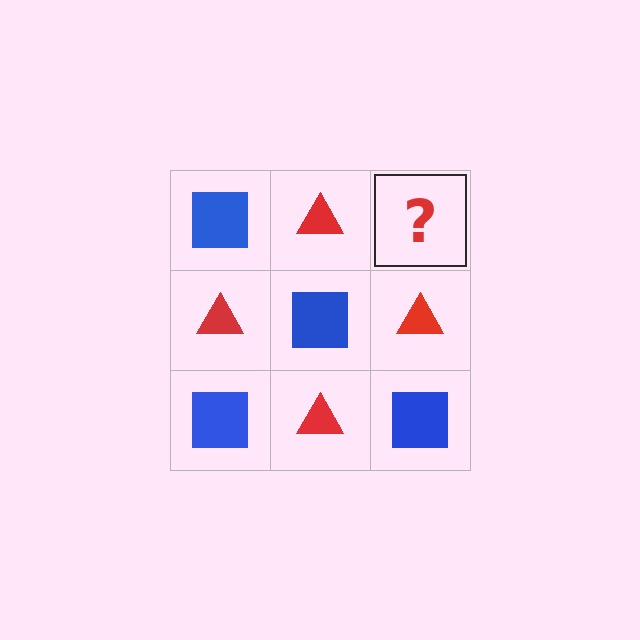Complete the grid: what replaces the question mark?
The question mark should be replaced with a blue square.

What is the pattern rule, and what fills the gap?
The rule is that it alternates blue square and red triangle in a checkerboard pattern. The gap should be filled with a blue square.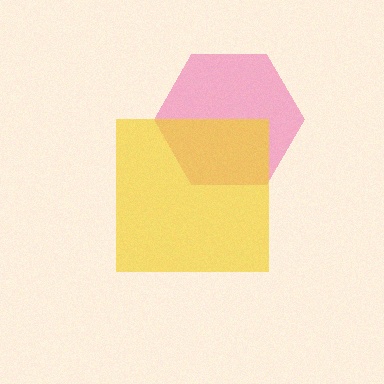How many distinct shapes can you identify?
There are 2 distinct shapes: a pink hexagon, a yellow square.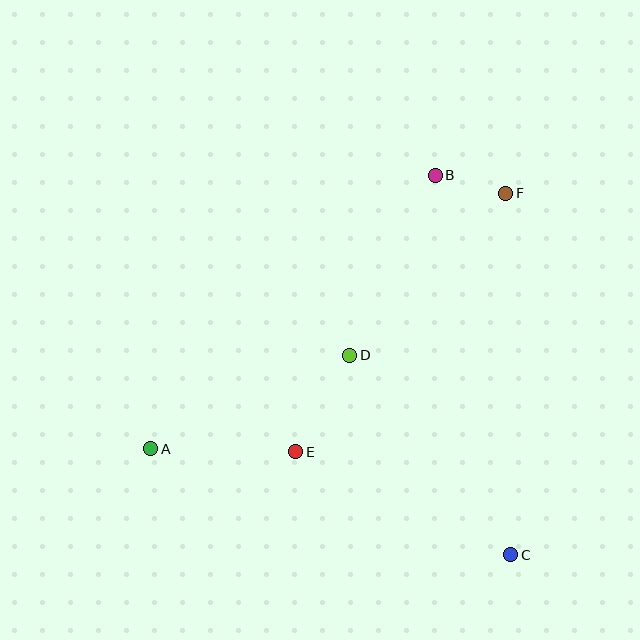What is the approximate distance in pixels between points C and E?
The distance between C and E is approximately 238 pixels.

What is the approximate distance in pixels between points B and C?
The distance between B and C is approximately 387 pixels.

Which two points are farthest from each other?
Points A and F are farthest from each other.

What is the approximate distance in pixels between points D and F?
The distance between D and F is approximately 225 pixels.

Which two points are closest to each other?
Points B and F are closest to each other.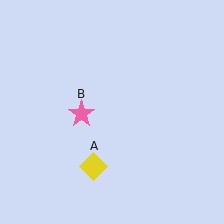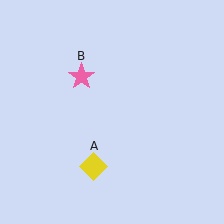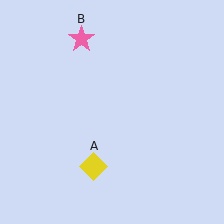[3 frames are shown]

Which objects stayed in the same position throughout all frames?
Yellow diamond (object A) remained stationary.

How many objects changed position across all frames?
1 object changed position: pink star (object B).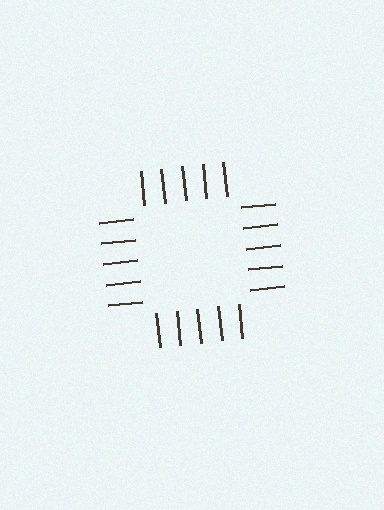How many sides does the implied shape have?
4 sides — the line-ends trace a square.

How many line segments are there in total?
20 — 5 along each of the 4 edges.